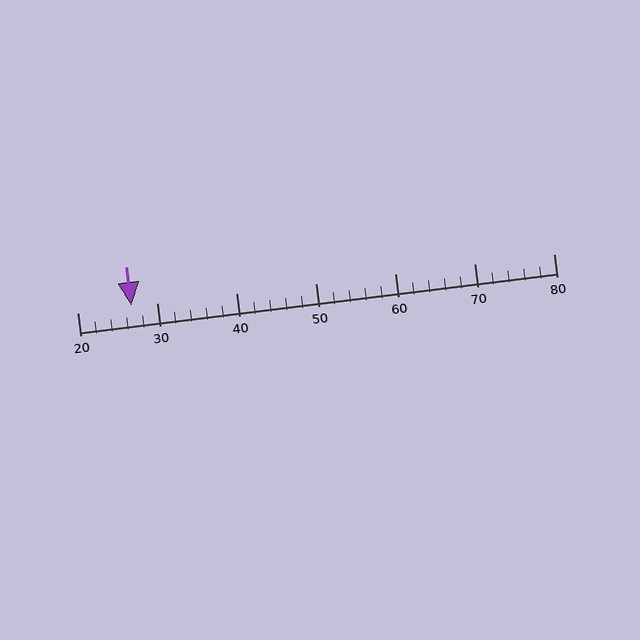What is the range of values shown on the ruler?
The ruler shows values from 20 to 80.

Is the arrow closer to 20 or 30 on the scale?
The arrow is closer to 30.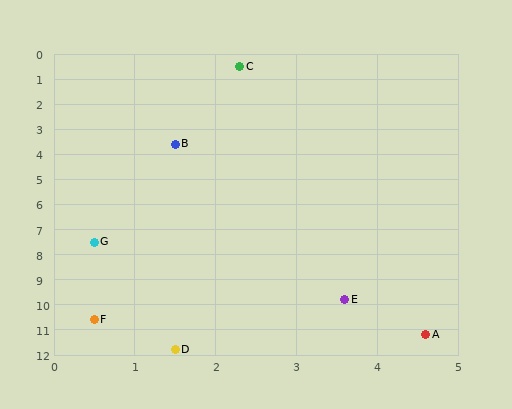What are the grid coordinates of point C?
Point C is at approximately (2.3, 0.5).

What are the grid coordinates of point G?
Point G is at approximately (0.5, 7.5).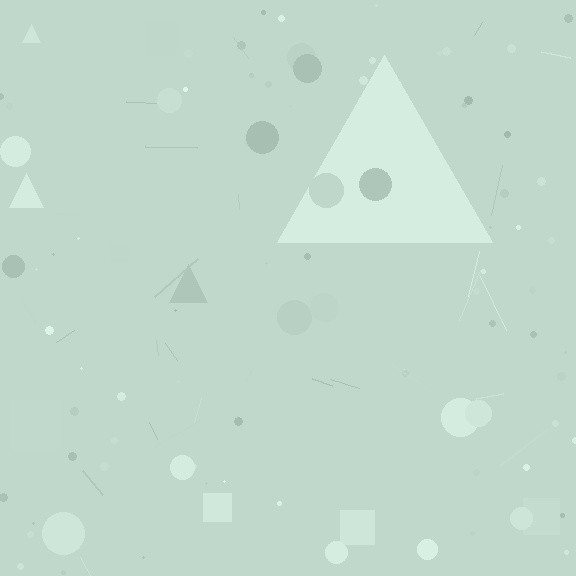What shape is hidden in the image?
A triangle is hidden in the image.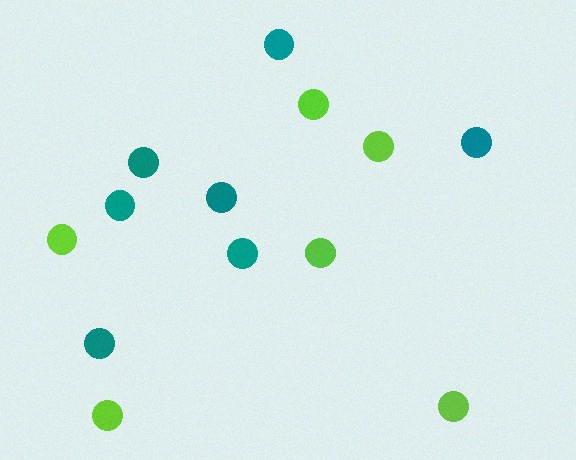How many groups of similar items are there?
There are 2 groups: one group of teal circles (7) and one group of lime circles (6).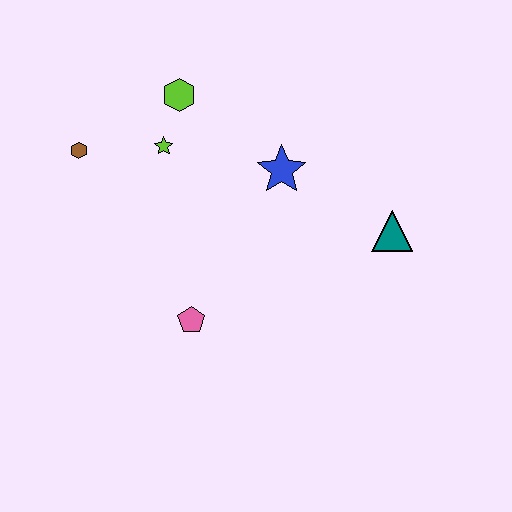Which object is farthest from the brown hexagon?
The teal triangle is farthest from the brown hexagon.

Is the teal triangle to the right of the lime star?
Yes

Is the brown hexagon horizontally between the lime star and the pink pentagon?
No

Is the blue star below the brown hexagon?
Yes